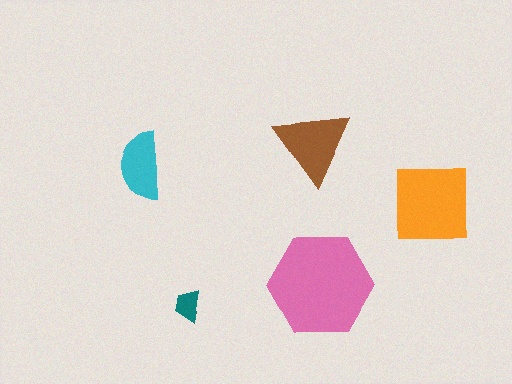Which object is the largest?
The pink hexagon.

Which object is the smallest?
The teal trapezoid.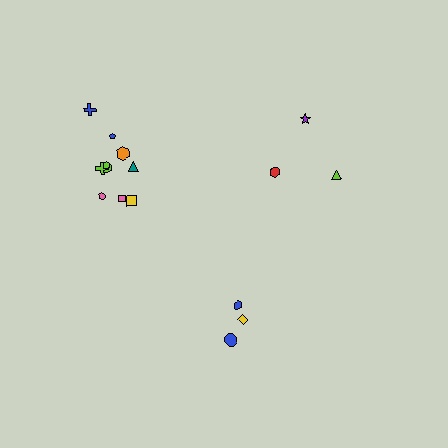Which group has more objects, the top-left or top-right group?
The top-left group.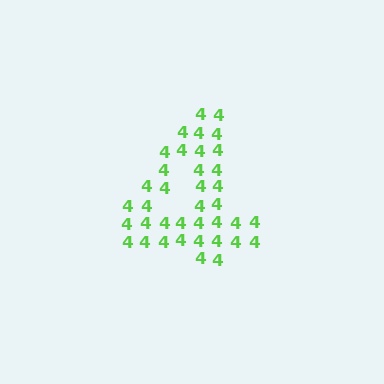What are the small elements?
The small elements are digit 4's.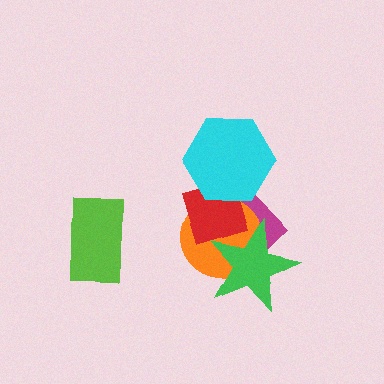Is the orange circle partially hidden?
Yes, it is partially covered by another shape.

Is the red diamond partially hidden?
Yes, it is partially covered by another shape.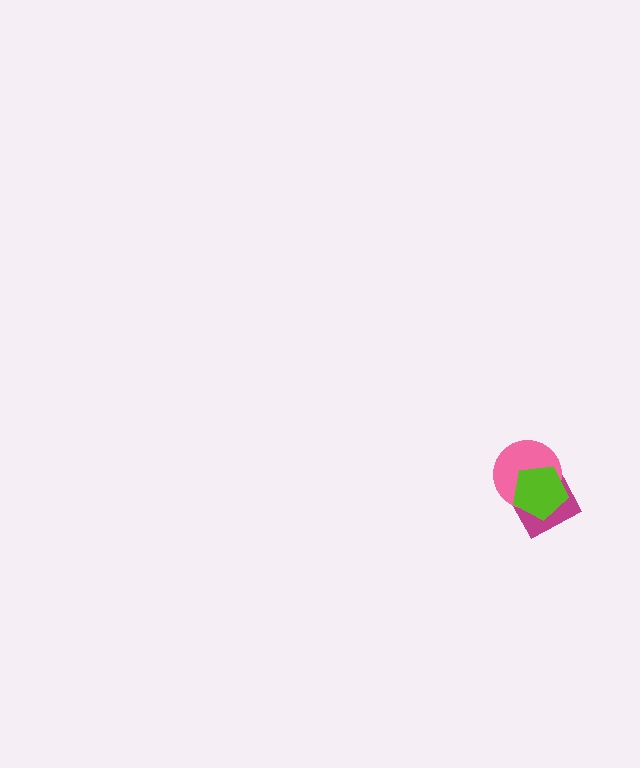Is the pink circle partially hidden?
Yes, it is partially covered by another shape.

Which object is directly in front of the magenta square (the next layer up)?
The pink circle is directly in front of the magenta square.